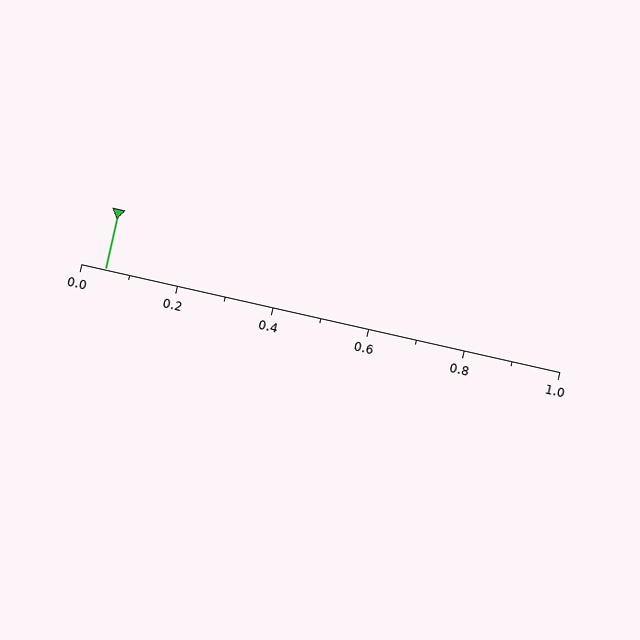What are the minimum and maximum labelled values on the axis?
The axis runs from 0.0 to 1.0.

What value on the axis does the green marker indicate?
The marker indicates approximately 0.05.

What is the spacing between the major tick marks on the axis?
The major ticks are spaced 0.2 apart.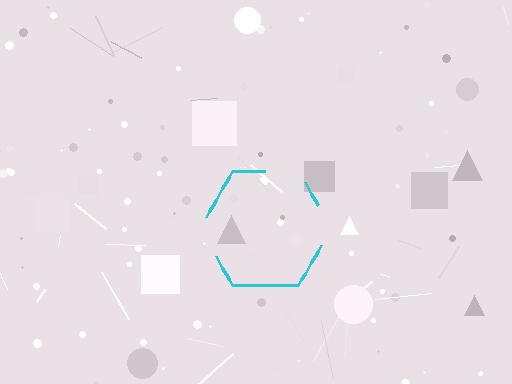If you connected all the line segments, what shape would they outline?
They would outline a hexagon.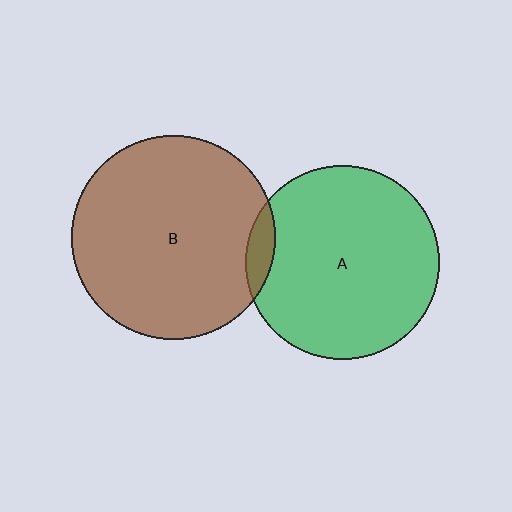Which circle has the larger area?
Circle B (brown).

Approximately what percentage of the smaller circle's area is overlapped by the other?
Approximately 5%.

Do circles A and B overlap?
Yes.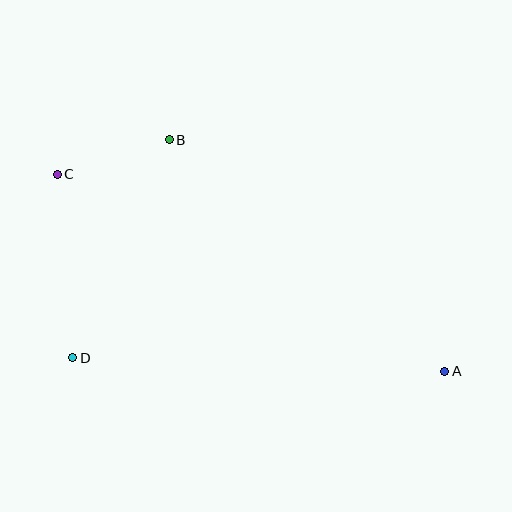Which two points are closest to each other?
Points B and C are closest to each other.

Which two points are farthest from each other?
Points A and C are farthest from each other.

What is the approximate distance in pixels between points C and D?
The distance between C and D is approximately 184 pixels.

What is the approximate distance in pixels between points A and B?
The distance between A and B is approximately 360 pixels.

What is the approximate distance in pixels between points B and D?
The distance between B and D is approximately 238 pixels.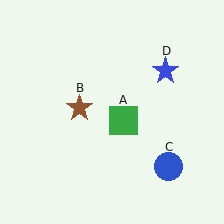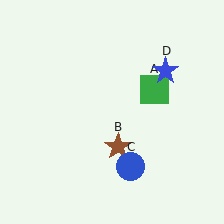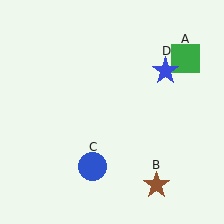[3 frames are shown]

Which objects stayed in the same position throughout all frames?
Blue star (object D) remained stationary.